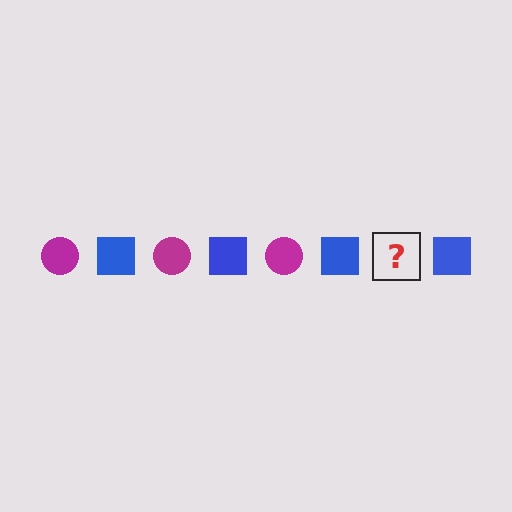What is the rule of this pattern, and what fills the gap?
The rule is that the pattern alternates between magenta circle and blue square. The gap should be filled with a magenta circle.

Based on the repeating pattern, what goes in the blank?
The blank should be a magenta circle.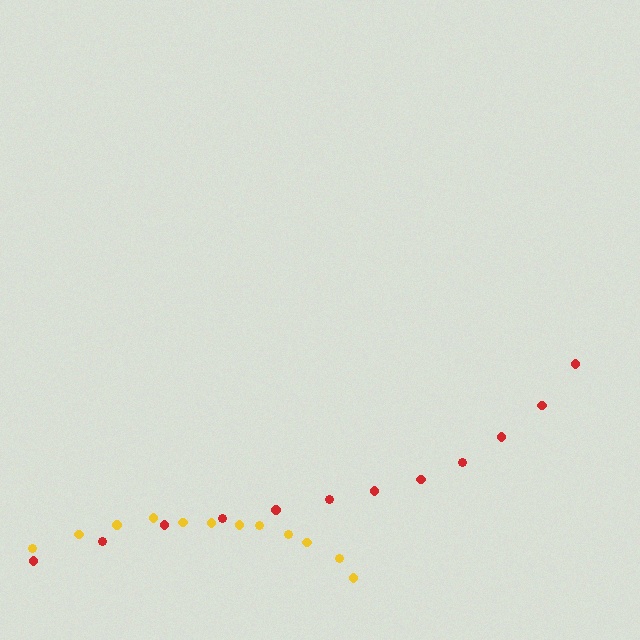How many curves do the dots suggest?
There are 2 distinct paths.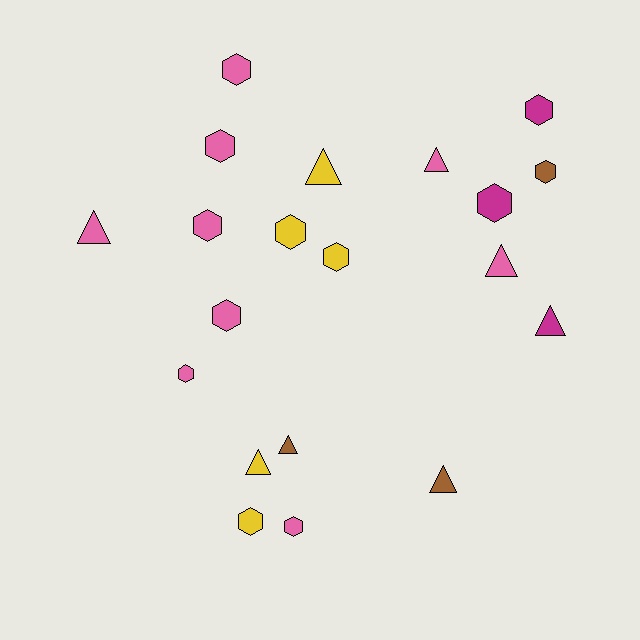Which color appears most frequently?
Pink, with 9 objects.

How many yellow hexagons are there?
There are 3 yellow hexagons.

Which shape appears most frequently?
Hexagon, with 12 objects.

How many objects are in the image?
There are 20 objects.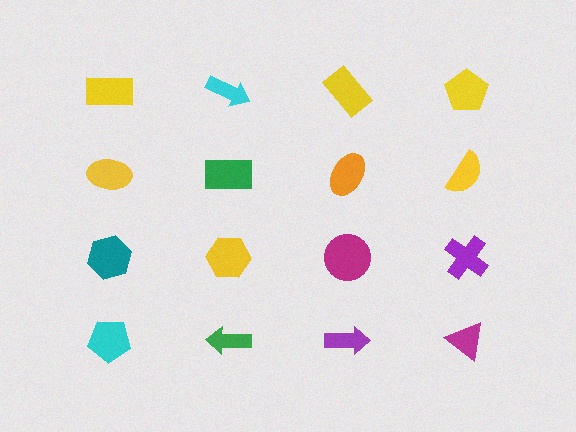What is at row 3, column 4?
A purple cross.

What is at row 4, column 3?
A purple arrow.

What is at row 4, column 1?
A cyan pentagon.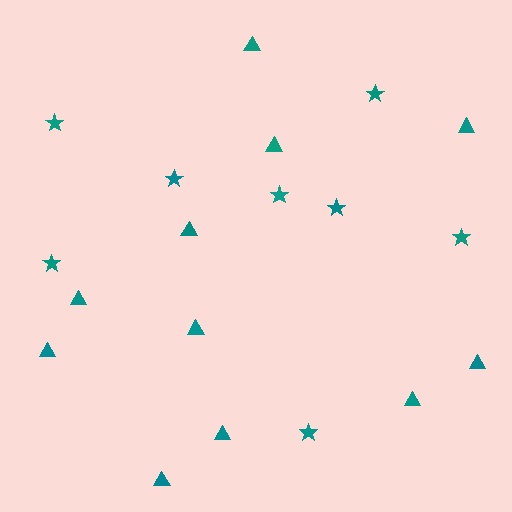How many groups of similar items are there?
There are 2 groups: one group of triangles (11) and one group of stars (8).